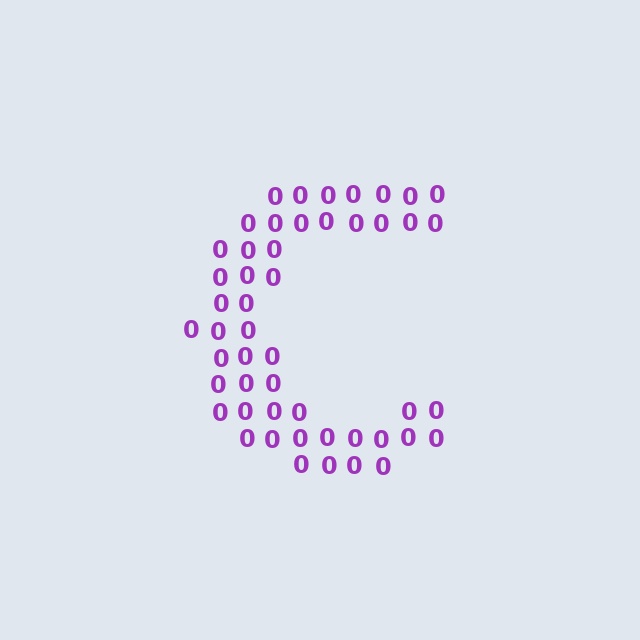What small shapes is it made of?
It is made of small digit 0's.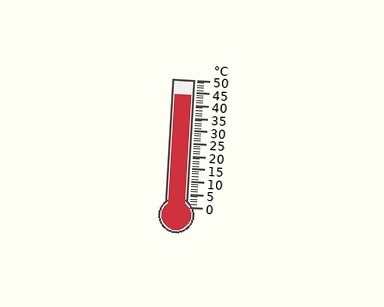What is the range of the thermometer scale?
The thermometer scale ranges from 0°C to 50°C.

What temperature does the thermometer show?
The thermometer shows approximately 44°C.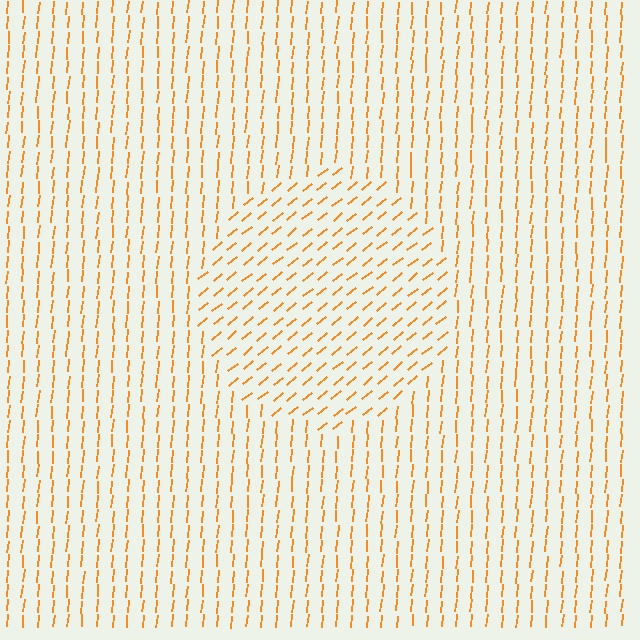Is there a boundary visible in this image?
Yes, there is a texture boundary formed by a change in line orientation.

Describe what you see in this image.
The image is filled with small orange line segments. A circle region in the image has lines oriented differently from the surrounding lines, creating a visible texture boundary.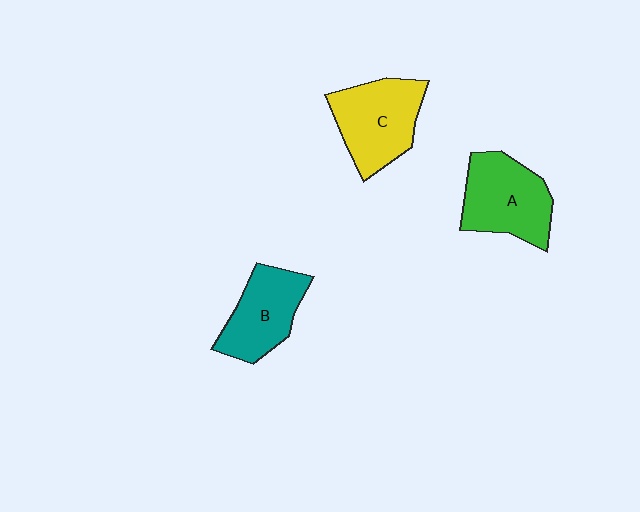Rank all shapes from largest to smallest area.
From largest to smallest: A (green), C (yellow), B (teal).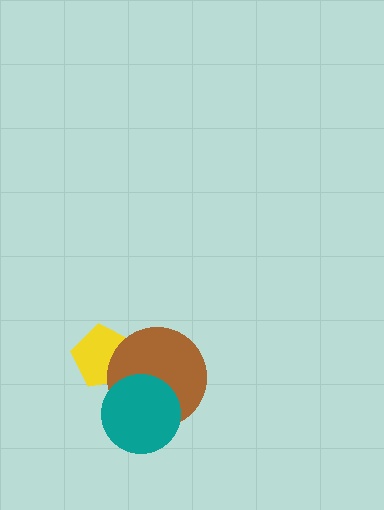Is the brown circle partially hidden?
Yes, it is partially covered by another shape.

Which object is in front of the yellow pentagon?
The brown circle is in front of the yellow pentagon.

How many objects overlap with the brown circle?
2 objects overlap with the brown circle.